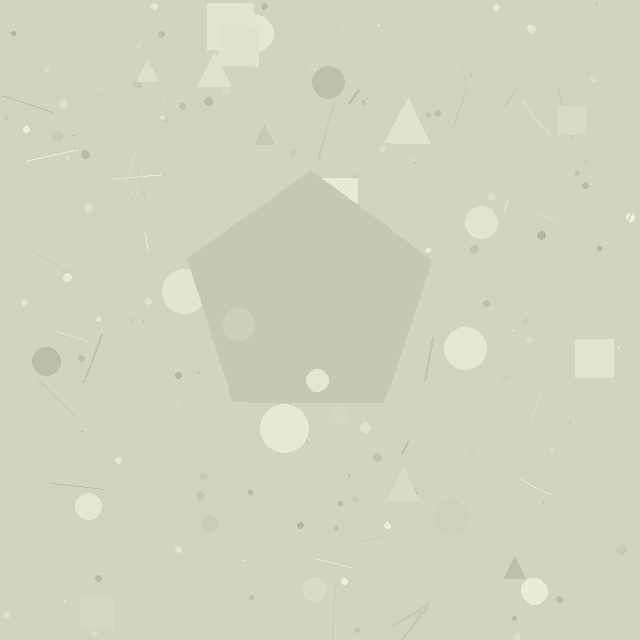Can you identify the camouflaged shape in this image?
The camouflaged shape is a pentagon.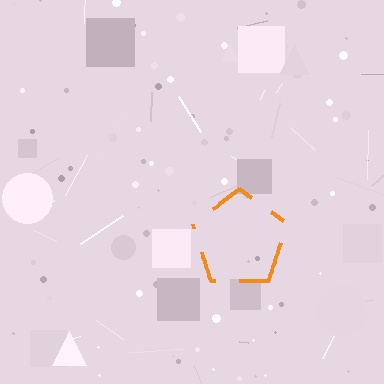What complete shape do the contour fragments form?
The contour fragments form a pentagon.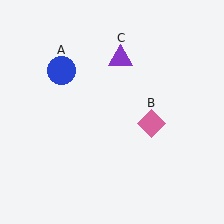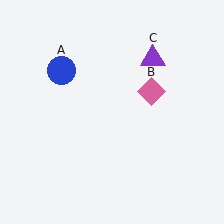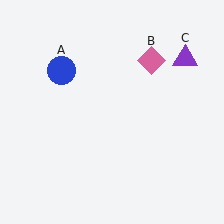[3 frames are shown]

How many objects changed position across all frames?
2 objects changed position: pink diamond (object B), purple triangle (object C).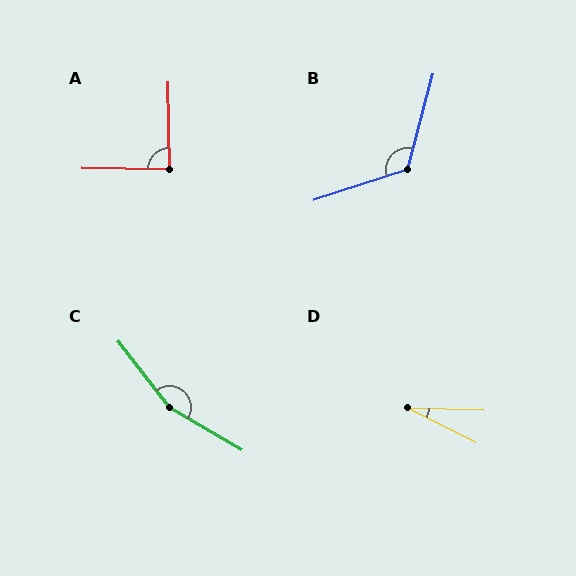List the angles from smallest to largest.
D (25°), A (88°), B (123°), C (159°).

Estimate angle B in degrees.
Approximately 123 degrees.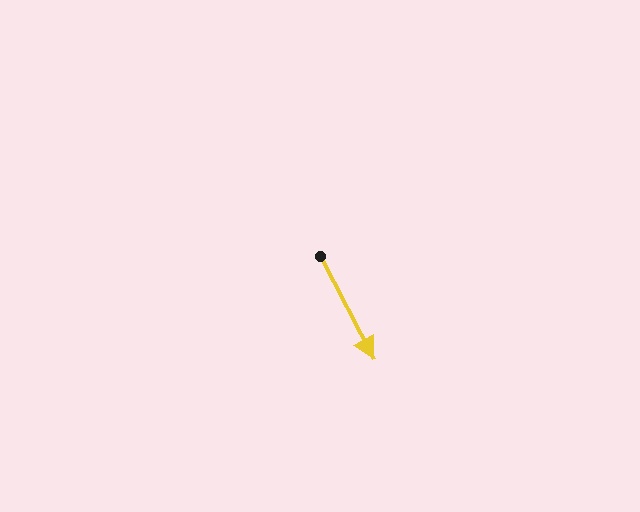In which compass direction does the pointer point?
Southeast.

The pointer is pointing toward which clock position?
Roughly 5 o'clock.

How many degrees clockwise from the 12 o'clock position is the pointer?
Approximately 153 degrees.